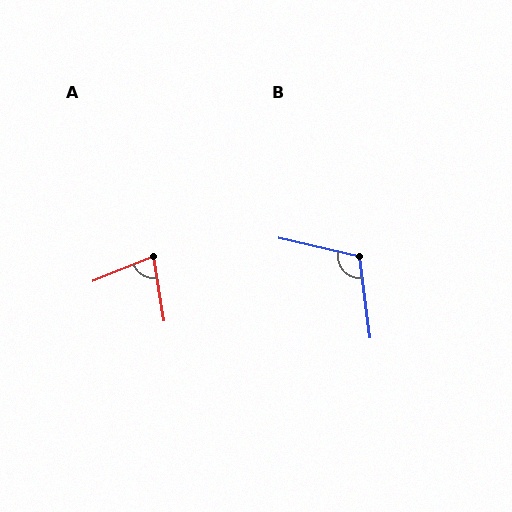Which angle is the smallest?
A, at approximately 77 degrees.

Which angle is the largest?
B, at approximately 111 degrees.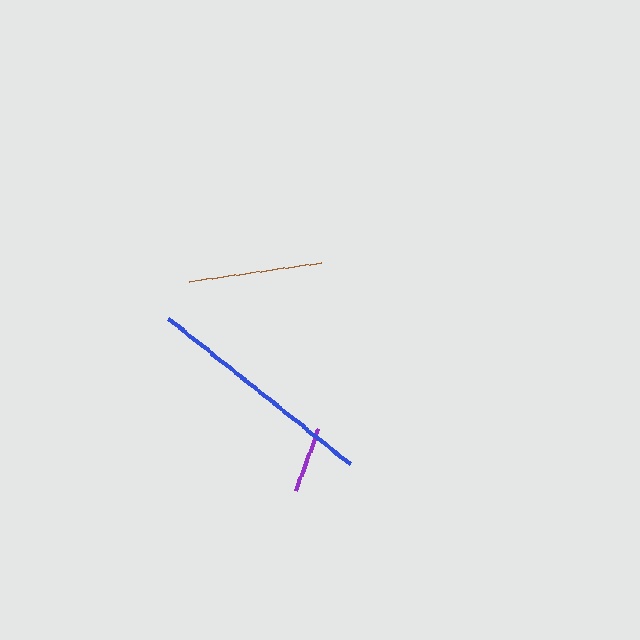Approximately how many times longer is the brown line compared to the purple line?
The brown line is approximately 2.0 times the length of the purple line.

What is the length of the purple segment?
The purple segment is approximately 66 pixels long.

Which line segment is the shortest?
The purple line is the shortest at approximately 66 pixels.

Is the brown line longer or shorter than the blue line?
The blue line is longer than the brown line.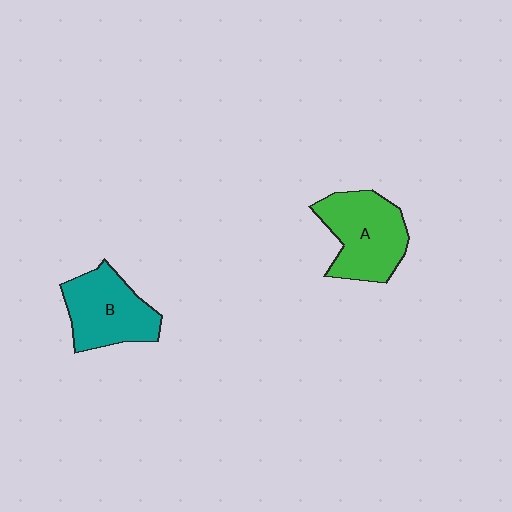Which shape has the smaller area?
Shape B (teal).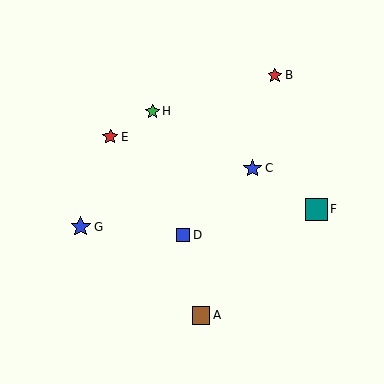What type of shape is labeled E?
Shape E is a red star.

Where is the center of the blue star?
The center of the blue star is at (252, 168).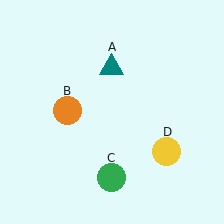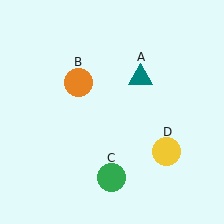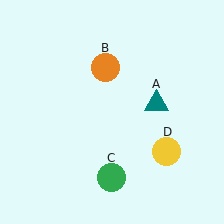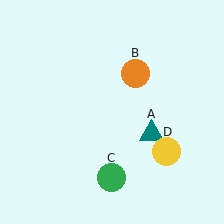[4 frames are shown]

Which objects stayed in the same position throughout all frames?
Green circle (object C) and yellow circle (object D) remained stationary.